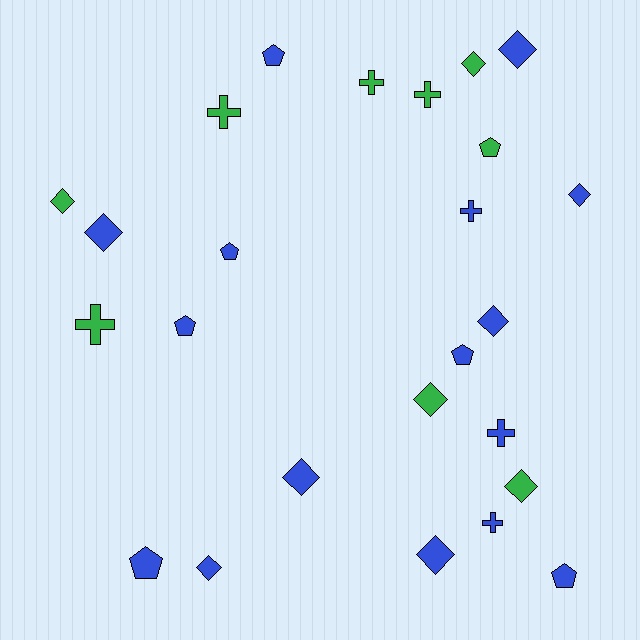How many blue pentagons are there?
There are 6 blue pentagons.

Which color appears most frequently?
Blue, with 16 objects.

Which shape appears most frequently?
Diamond, with 11 objects.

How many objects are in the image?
There are 25 objects.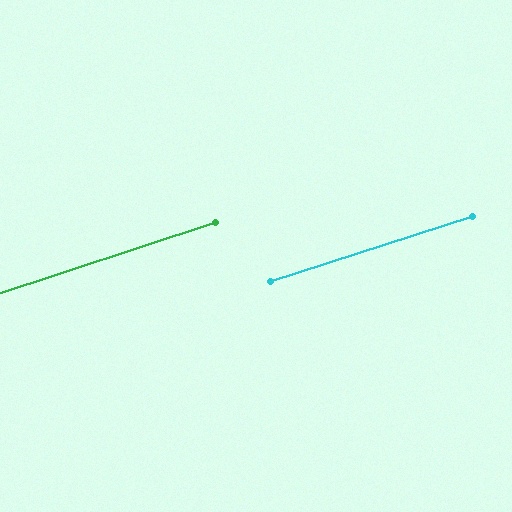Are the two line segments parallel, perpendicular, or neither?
Parallel — their directions differ by only 0.5°.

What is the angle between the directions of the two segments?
Approximately 1 degree.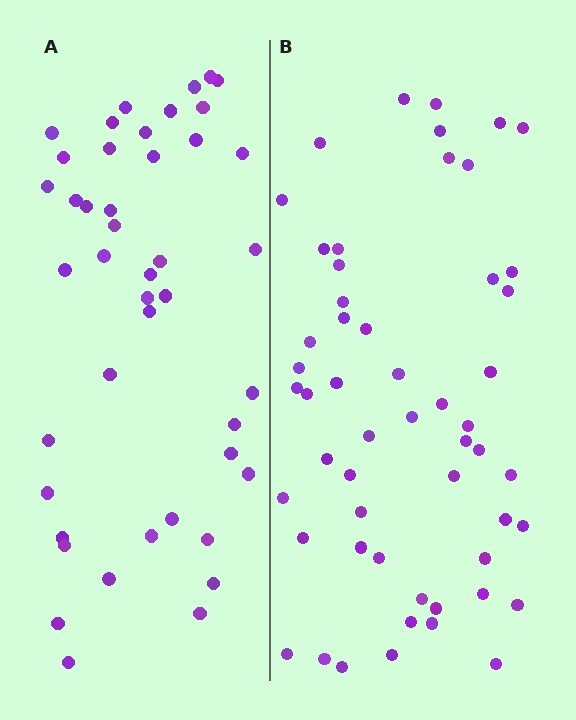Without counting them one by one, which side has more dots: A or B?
Region B (the right region) has more dots.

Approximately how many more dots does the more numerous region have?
Region B has roughly 10 or so more dots than region A.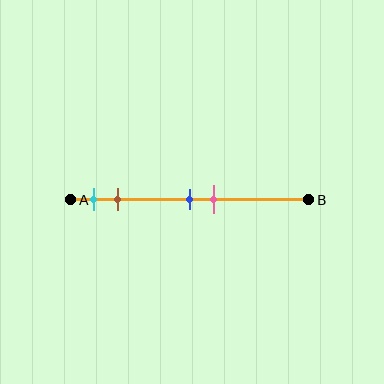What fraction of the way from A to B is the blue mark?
The blue mark is approximately 50% (0.5) of the way from A to B.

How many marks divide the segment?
There are 4 marks dividing the segment.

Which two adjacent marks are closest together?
The blue and pink marks are the closest adjacent pair.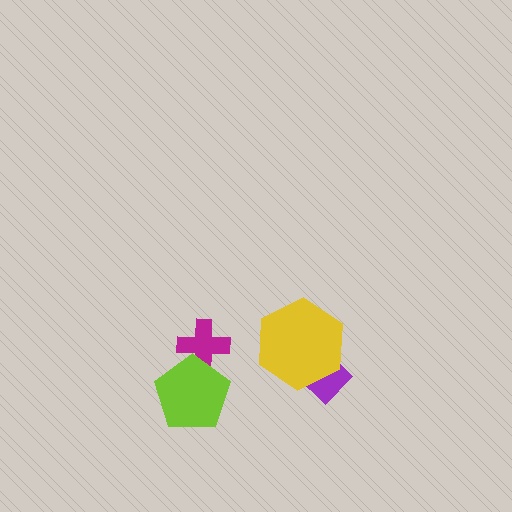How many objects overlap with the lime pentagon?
1 object overlaps with the lime pentagon.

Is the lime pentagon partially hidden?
No, no other shape covers it.